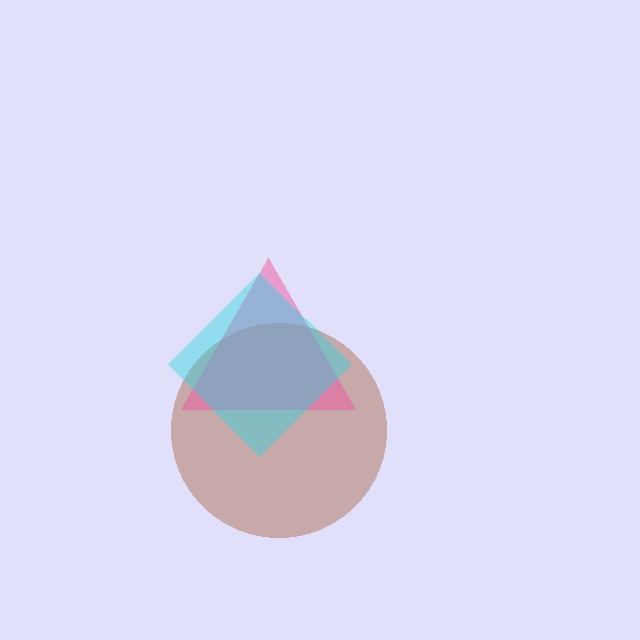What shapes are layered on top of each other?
The layered shapes are: a brown circle, a pink triangle, a cyan diamond.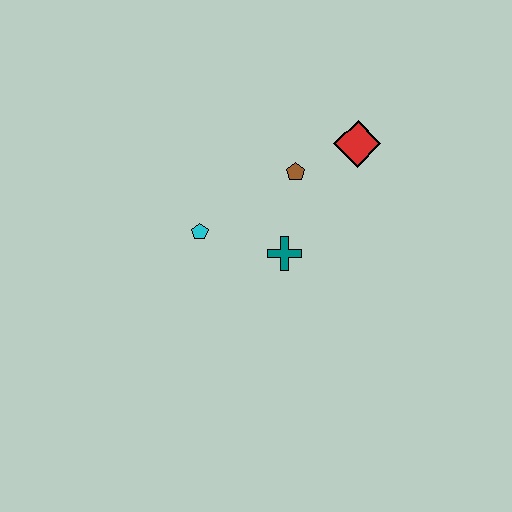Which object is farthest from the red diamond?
The cyan pentagon is farthest from the red diamond.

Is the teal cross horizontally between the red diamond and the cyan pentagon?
Yes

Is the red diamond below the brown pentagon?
No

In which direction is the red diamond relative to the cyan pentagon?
The red diamond is to the right of the cyan pentagon.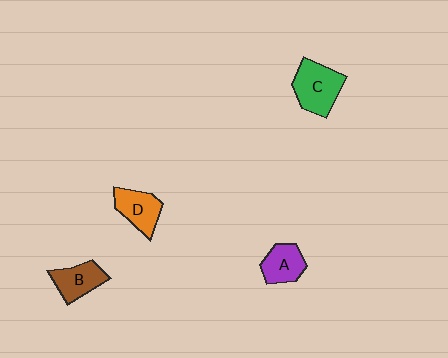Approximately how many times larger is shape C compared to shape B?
Approximately 1.4 times.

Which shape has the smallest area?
Shape A (purple).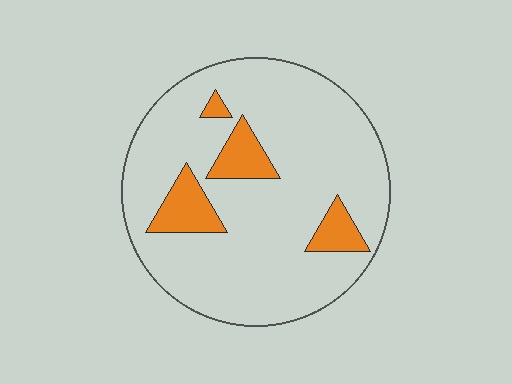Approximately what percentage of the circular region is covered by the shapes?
Approximately 15%.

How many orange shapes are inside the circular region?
4.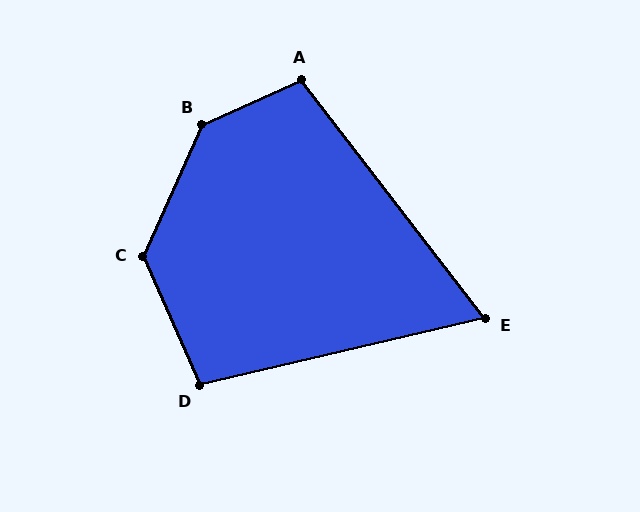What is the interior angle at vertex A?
Approximately 104 degrees (obtuse).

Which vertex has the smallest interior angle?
E, at approximately 66 degrees.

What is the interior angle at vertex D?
Approximately 100 degrees (obtuse).